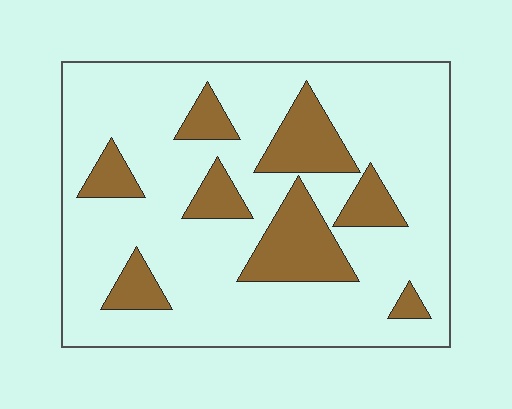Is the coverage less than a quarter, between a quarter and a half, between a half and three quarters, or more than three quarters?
Less than a quarter.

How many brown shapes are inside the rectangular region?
8.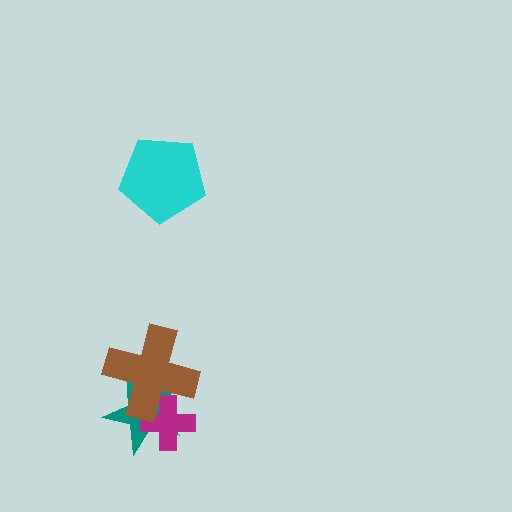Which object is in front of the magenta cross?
The brown cross is in front of the magenta cross.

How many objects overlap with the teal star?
2 objects overlap with the teal star.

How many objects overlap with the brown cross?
2 objects overlap with the brown cross.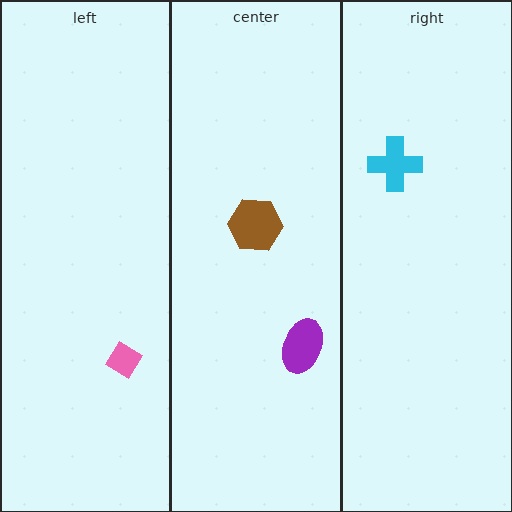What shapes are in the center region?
The brown hexagon, the purple ellipse.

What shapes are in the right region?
The cyan cross.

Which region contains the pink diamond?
The left region.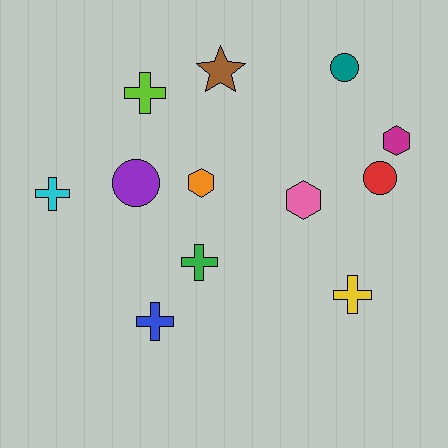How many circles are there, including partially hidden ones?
There are 3 circles.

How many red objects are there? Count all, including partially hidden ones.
There is 1 red object.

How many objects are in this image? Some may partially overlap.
There are 12 objects.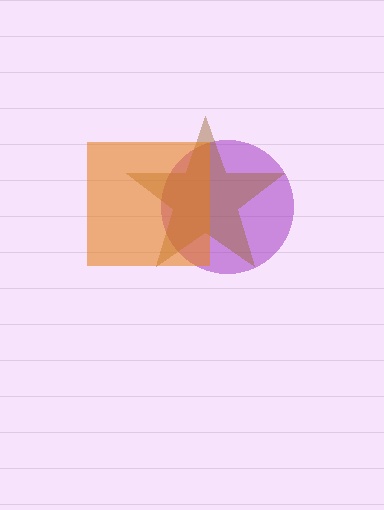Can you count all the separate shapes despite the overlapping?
Yes, there are 3 separate shapes.